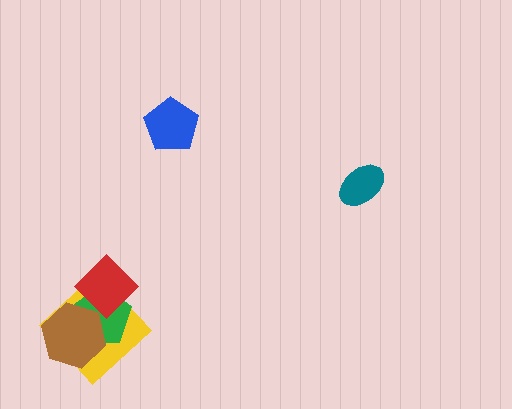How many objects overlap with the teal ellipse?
0 objects overlap with the teal ellipse.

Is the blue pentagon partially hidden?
No, no other shape covers it.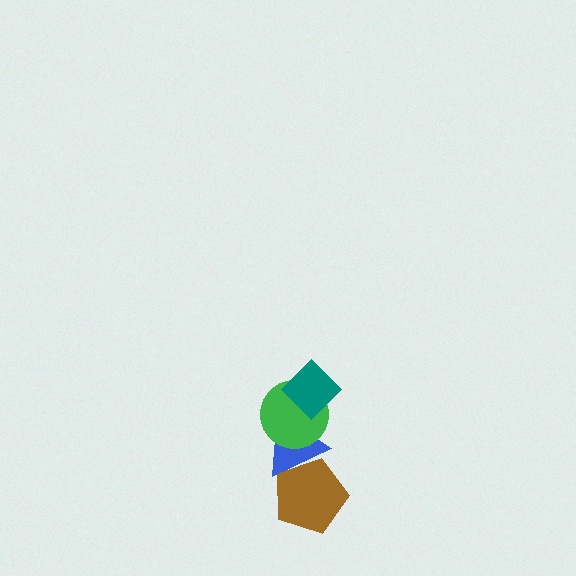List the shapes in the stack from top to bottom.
From top to bottom: the teal diamond, the green circle, the blue triangle, the brown pentagon.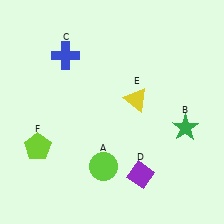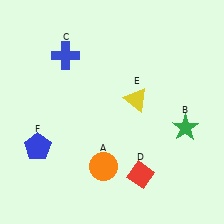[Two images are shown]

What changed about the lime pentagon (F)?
In Image 1, F is lime. In Image 2, it changed to blue.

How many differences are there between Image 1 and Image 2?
There are 3 differences between the two images.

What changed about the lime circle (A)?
In Image 1, A is lime. In Image 2, it changed to orange.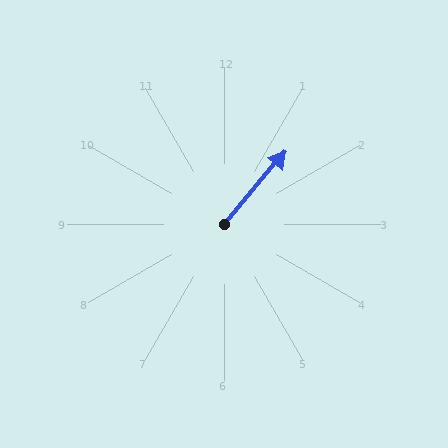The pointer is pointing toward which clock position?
Roughly 1 o'clock.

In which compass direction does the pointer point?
Northeast.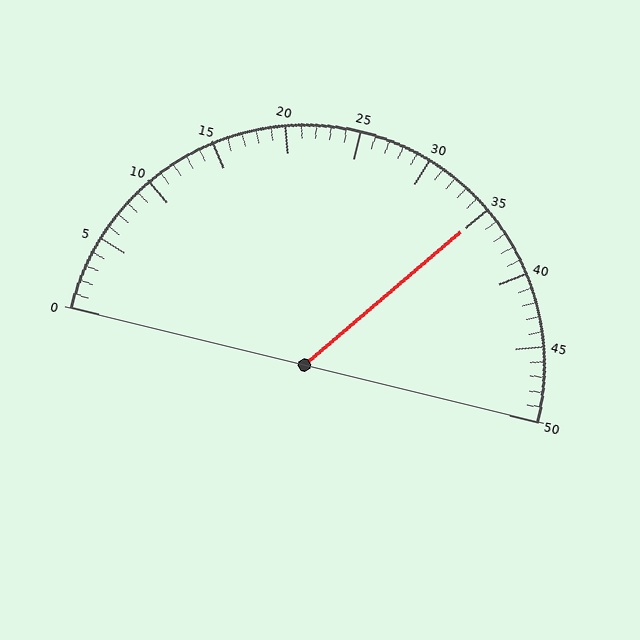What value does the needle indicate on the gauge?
The needle indicates approximately 35.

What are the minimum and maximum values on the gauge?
The gauge ranges from 0 to 50.